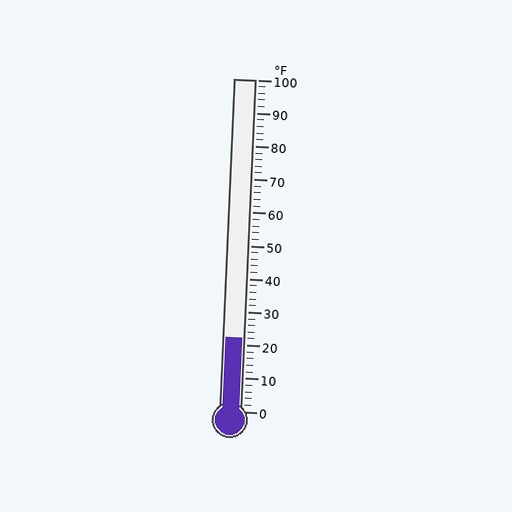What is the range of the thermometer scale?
The thermometer scale ranges from 0°F to 100°F.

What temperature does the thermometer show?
The thermometer shows approximately 22°F.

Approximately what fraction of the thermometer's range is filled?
The thermometer is filled to approximately 20% of its range.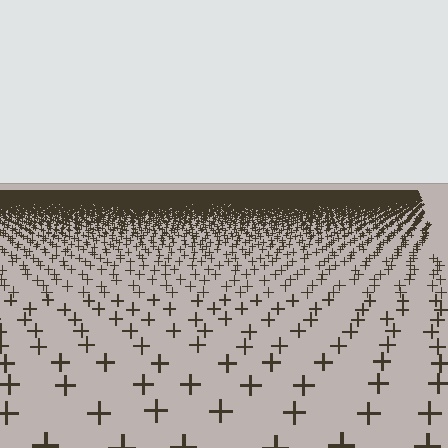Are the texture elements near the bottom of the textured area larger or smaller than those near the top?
Larger. Near the bottom, elements are closer to the viewer and appear at a bigger on-screen size.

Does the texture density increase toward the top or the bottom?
Density increases toward the top.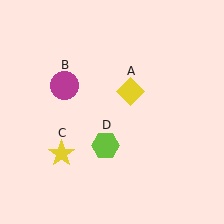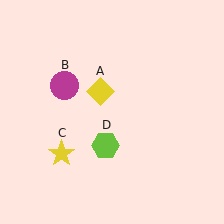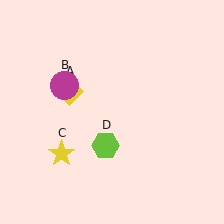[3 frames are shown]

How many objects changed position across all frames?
1 object changed position: yellow diamond (object A).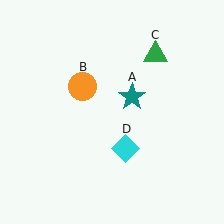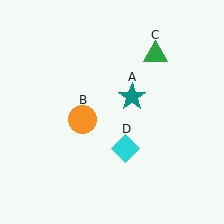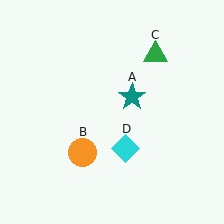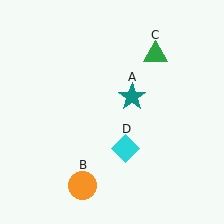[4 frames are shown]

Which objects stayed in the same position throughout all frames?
Teal star (object A) and green triangle (object C) and cyan diamond (object D) remained stationary.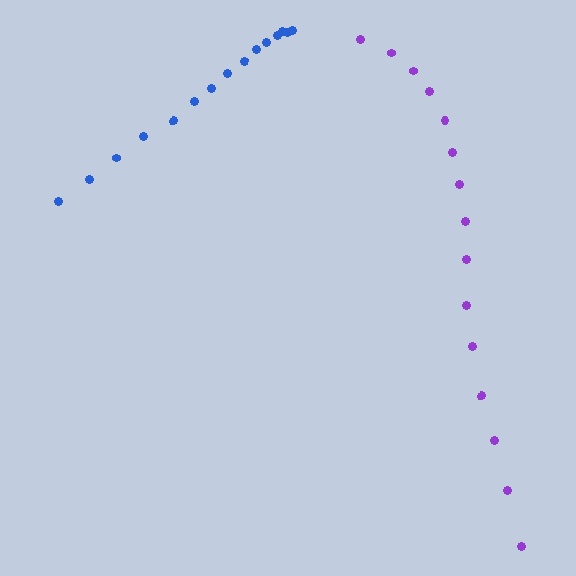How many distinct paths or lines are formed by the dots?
There are 2 distinct paths.